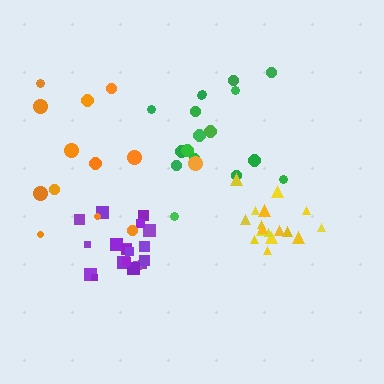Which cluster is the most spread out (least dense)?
Orange.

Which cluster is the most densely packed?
Purple.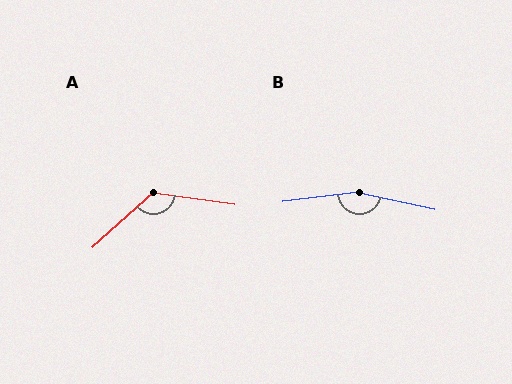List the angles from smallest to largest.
A (130°), B (161°).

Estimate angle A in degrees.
Approximately 130 degrees.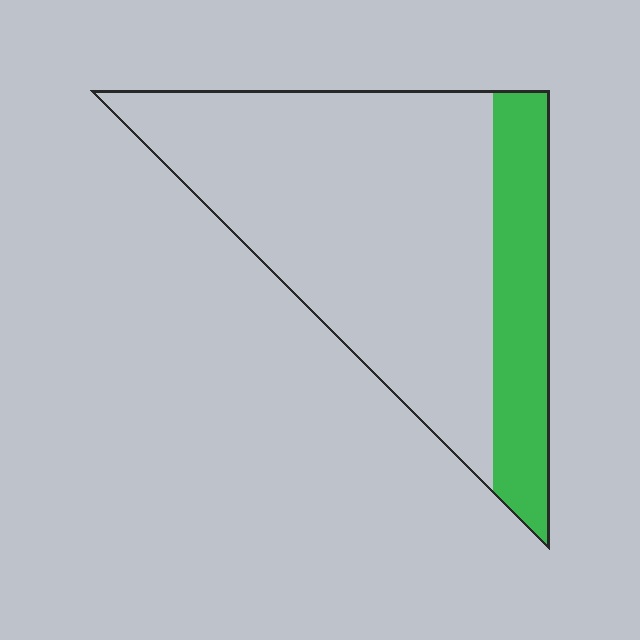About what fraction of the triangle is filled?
About one quarter (1/4).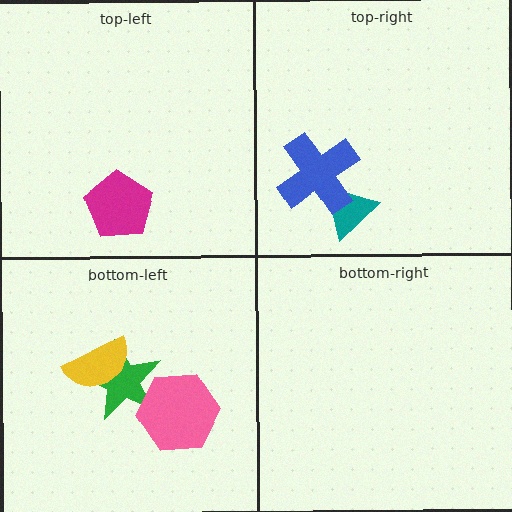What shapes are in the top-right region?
The teal triangle, the blue cross.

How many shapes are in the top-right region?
2.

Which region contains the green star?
The bottom-left region.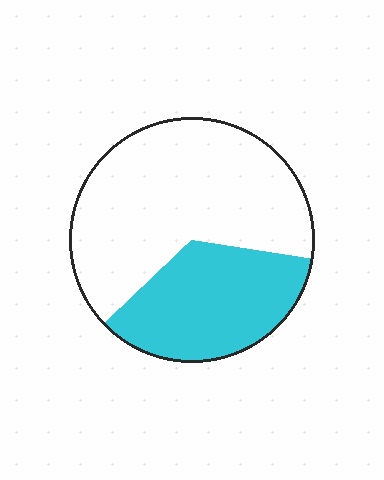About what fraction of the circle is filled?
About three eighths (3/8).